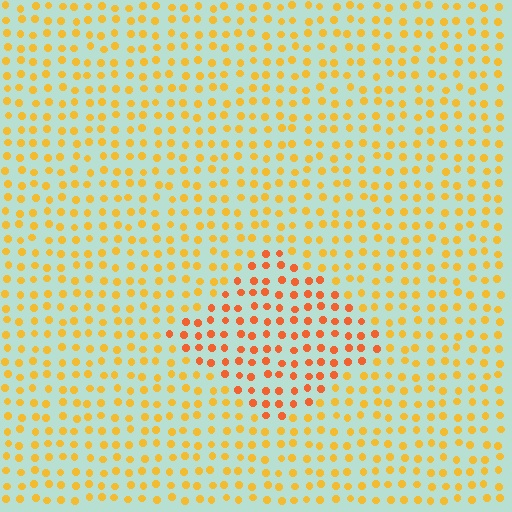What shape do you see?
I see a diamond.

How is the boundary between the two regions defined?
The boundary is defined purely by a slight shift in hue (about 28 degrees). Spacing, size, and orientation are identical on both sides.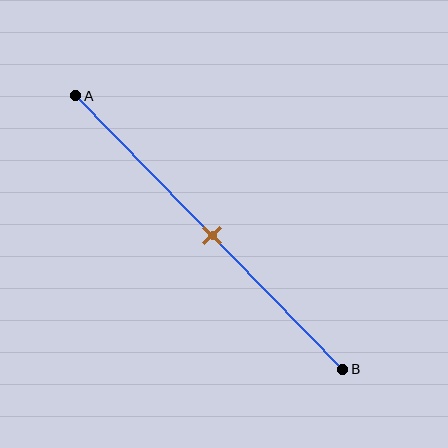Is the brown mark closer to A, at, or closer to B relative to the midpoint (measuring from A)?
The brown mark is approximately at the midpoint of segment AB.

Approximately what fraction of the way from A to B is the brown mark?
The brown mark is approximately 50% of the way from A to B.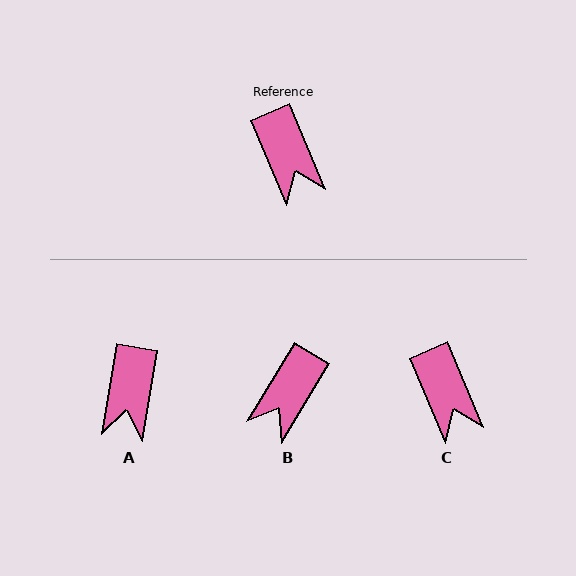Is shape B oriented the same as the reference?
No, it is off by about 54 degrees.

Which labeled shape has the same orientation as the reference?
C.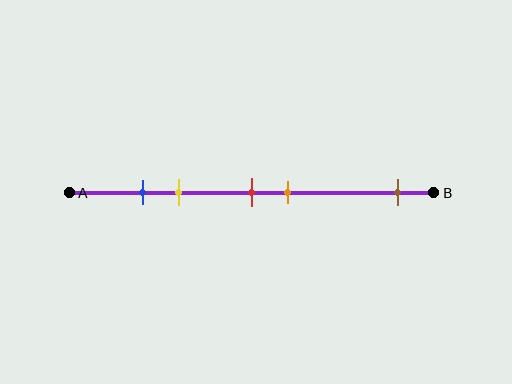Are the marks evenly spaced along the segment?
No, the marks are not evenly spaced.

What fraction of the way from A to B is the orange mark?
The orange mark is approximately 60% (0.6) of the way from A to B.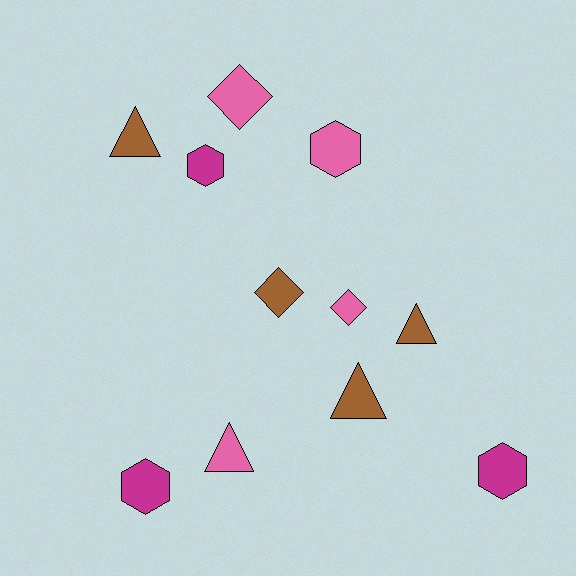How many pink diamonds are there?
There are 2 pink diamonds.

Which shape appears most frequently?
Hexagon, with 4 objects.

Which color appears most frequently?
Pink, with 4 objects.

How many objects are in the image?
There are 11 objects.